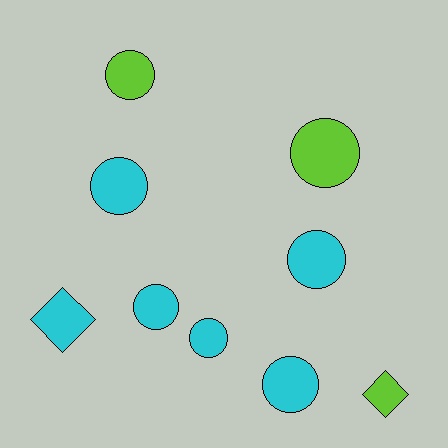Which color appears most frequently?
Cyan, with 6 objects.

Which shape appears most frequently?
Circle, with 7 objects.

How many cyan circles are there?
There are 5 cyan circles.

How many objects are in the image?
There are 9 objects.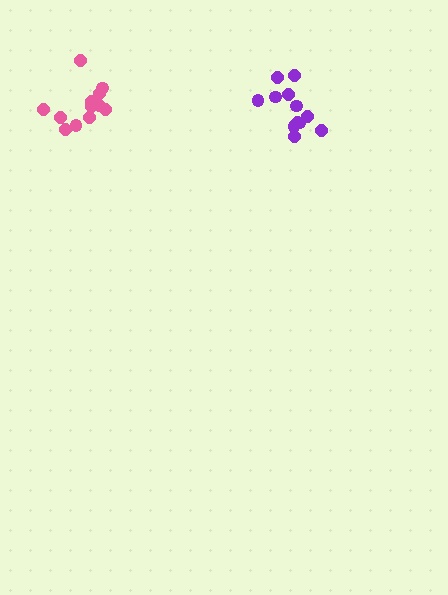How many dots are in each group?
Group 1: 13 dots, Group 2: 12 dots (25 total).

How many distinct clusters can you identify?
There are 2 distinct clusters.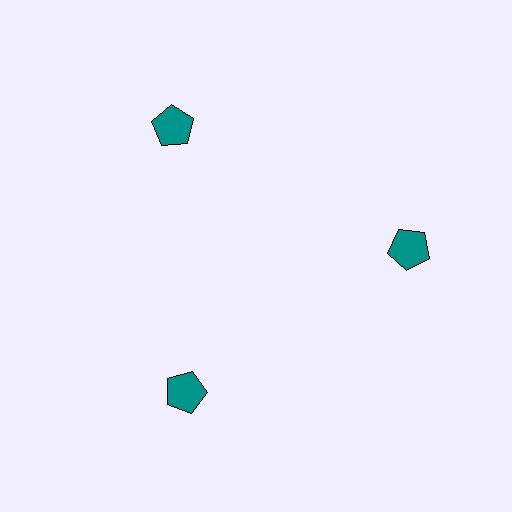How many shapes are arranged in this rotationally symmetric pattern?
There are 3 shapes, arranged in 3 groups of 1.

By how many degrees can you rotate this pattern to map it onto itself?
The pattern maps onto itself every 120 degrees of rotation.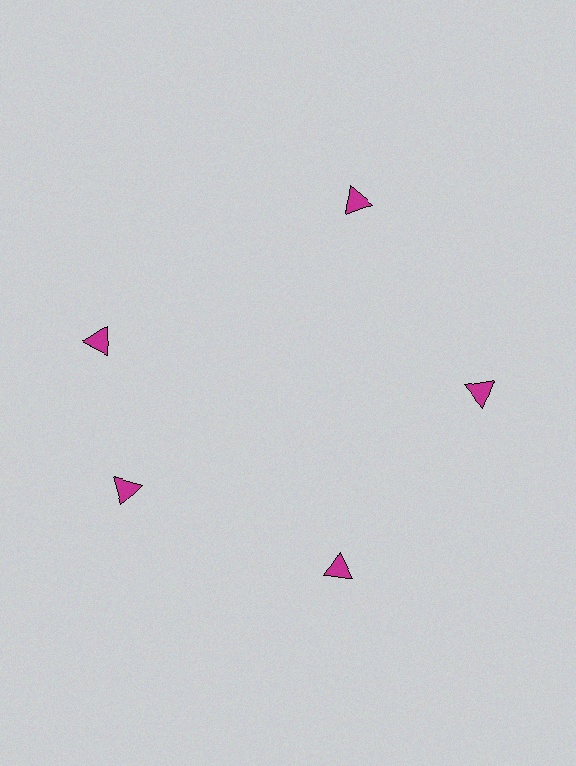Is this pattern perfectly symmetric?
No. The 5 magenta triangles are arranged in a ring, but one element near the 10 o'clock position is rotated out of alignment along the ring, breaking the 5-fold rotational symmetry.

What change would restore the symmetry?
The symmetry would be restored by rotating it back into even spacing with its neighbors so that all 5 triangles sit at equal angles and equal distance from the center.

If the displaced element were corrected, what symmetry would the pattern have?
It would have 5-fold rotational symmetry — the pattern would map onto itself every 72 degrees.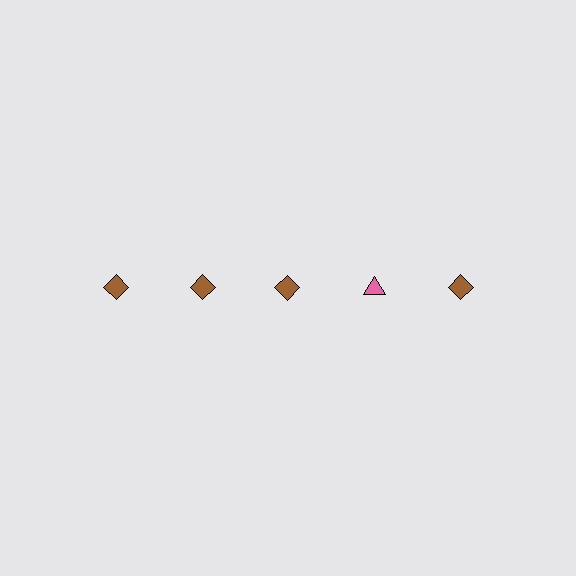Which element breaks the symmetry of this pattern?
The pink triangle in the top row, second from right column breaks the symmetry. All other shapes are brown diamonds.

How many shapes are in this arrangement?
There are 5 shapes arranged in a grid pattern.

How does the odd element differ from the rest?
It differs in both color (pink instead of brown) and shape (triangle instead of diamond).